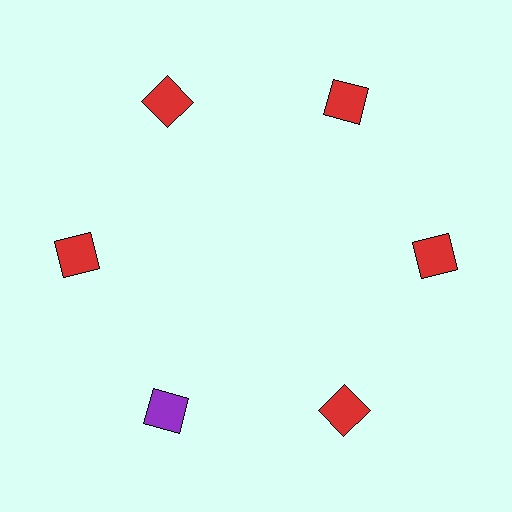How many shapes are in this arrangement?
There are 6 shapes arranged in a ring pattern.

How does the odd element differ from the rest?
It has a different color: purple instead of red.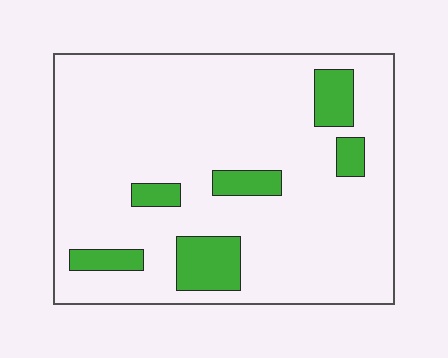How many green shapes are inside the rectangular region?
6.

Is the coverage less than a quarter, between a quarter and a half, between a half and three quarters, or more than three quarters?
Less than a quarter.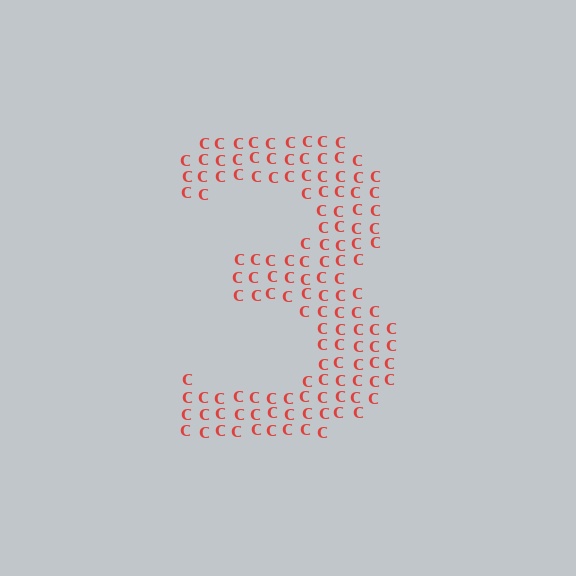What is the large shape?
The large shape is the digit 3.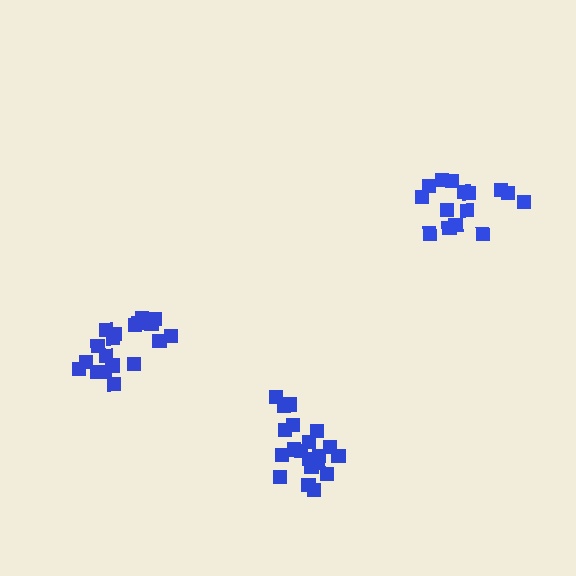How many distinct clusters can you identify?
There are 3 distinct clusters.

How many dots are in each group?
Group 1: 19 dots, Group 2: 20 dots, Group 3: 15 dots (54 total).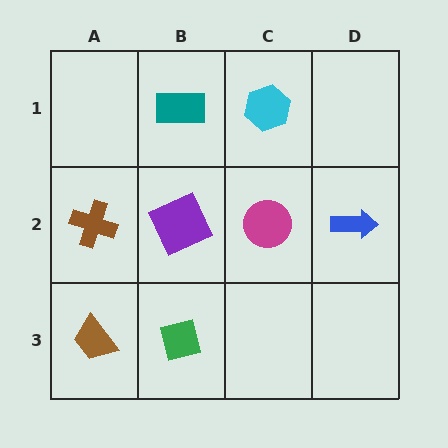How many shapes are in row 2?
4 shapes.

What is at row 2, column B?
A purple square.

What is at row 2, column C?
A magenta circle.